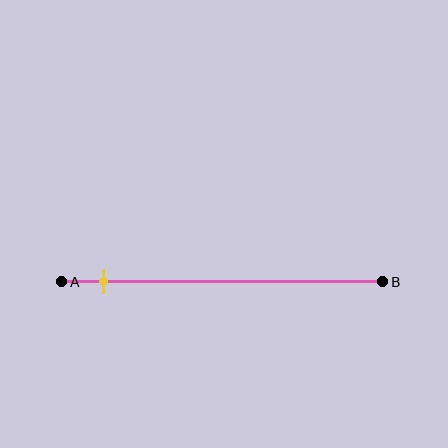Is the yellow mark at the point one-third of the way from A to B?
No, the mark is at about 15% from A, not at the 33% one-third point.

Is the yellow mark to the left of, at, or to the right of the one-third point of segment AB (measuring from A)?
The yellow mark is to the left of the one-third point of segment AB.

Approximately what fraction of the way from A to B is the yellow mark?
The yellow mark is approximately 15% of the way from A to B.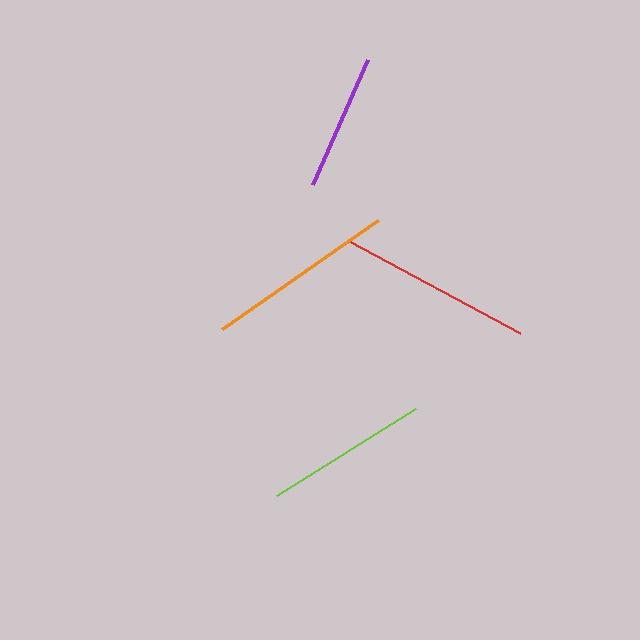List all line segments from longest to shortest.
From longest to shortest: red, orange, lime, purple.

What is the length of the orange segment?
The orange segment is approximately 190 pixels long.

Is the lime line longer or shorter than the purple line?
The lime line is longer than the purple line.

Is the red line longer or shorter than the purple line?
The red line is longer than the purple line.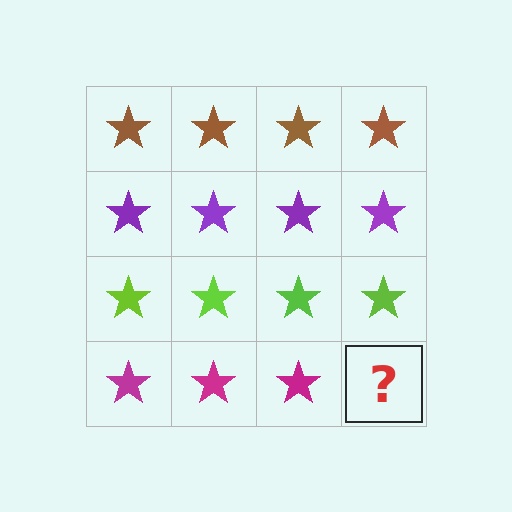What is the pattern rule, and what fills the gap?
The rule is that each row has a consistent color. The gap should be filled with a magenta star.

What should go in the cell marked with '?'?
The missing cell should contain a magenta star.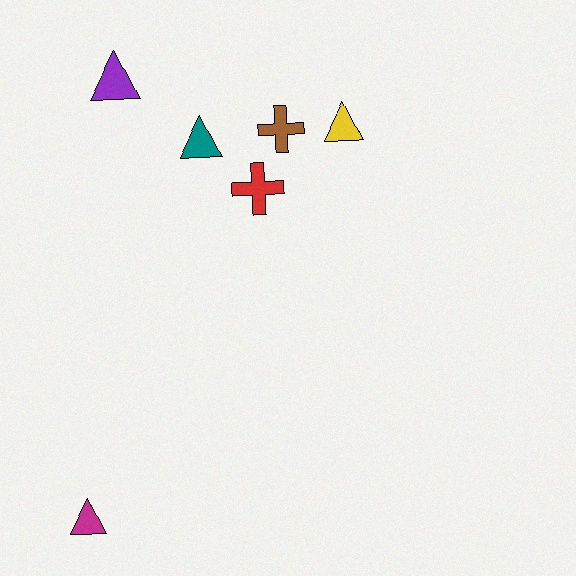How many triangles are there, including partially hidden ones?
There are 4 triangles.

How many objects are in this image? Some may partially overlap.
There are 6 objects.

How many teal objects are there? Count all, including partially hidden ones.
There is 1 teal object.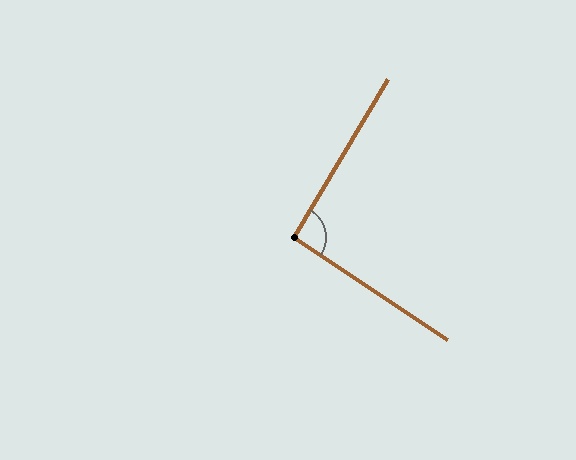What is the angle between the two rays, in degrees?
Approximately 93 degrees.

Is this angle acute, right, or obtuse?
It is approximately a right angle.